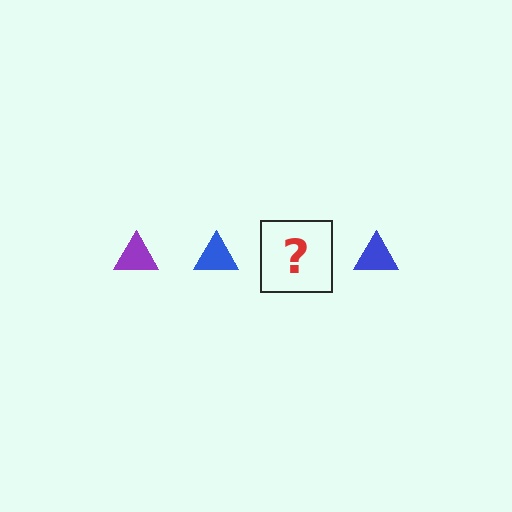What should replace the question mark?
The question mark should be replaced with a purple triangle.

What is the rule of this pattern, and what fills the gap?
The rule is that the pattern cycles through purple, blue triangles. The gap should be filled with a purple triangle.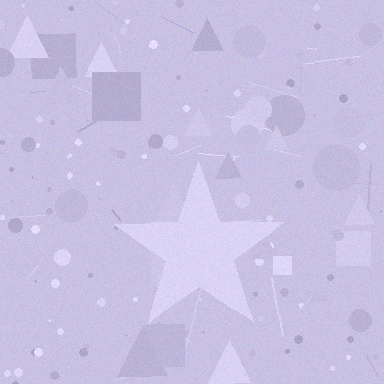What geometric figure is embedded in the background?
A star is embedded in the background.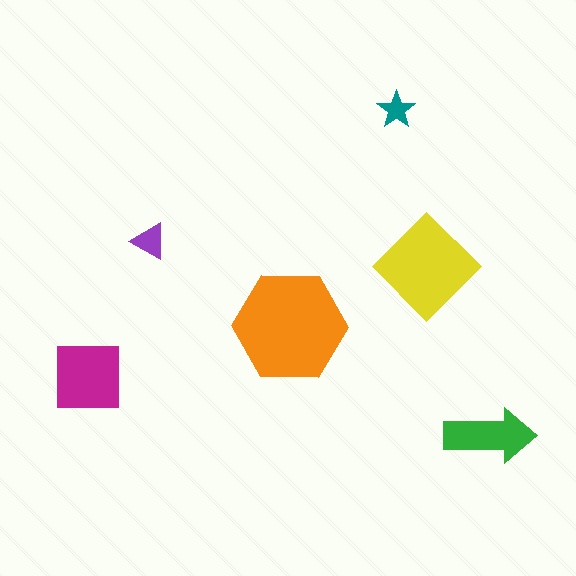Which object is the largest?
The orange hexagon.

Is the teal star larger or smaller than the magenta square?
Smaller.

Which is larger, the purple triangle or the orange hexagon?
The orange hexagon.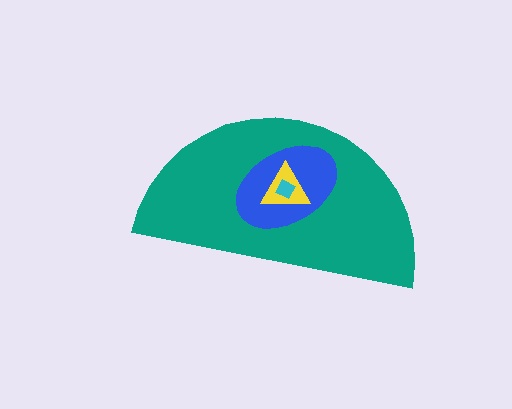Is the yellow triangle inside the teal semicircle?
Yes.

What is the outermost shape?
The teal semicircle.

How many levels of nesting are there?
4.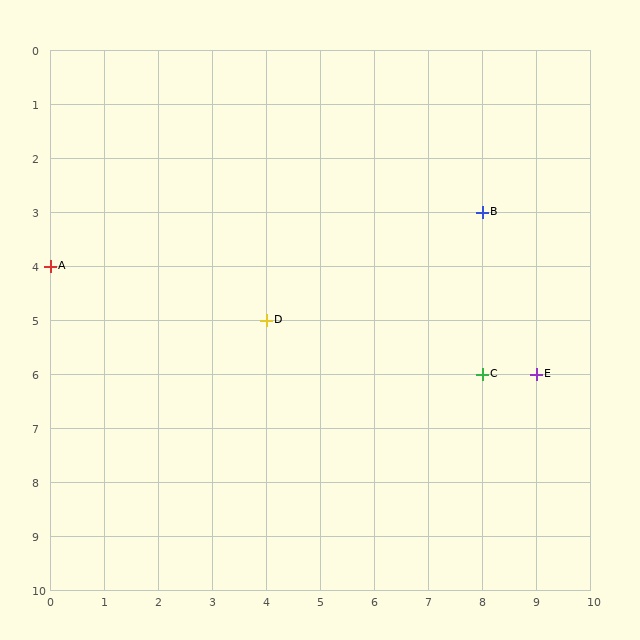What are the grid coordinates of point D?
Point D is at grid coordinates (4, 5).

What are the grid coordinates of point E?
Point E is at grid coordinates (9, 6).